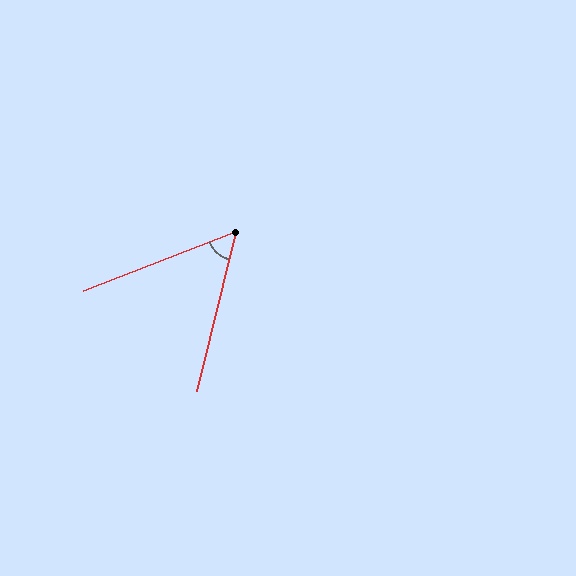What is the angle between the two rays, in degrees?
Approximately 55 degrees.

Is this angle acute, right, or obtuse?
It is acute.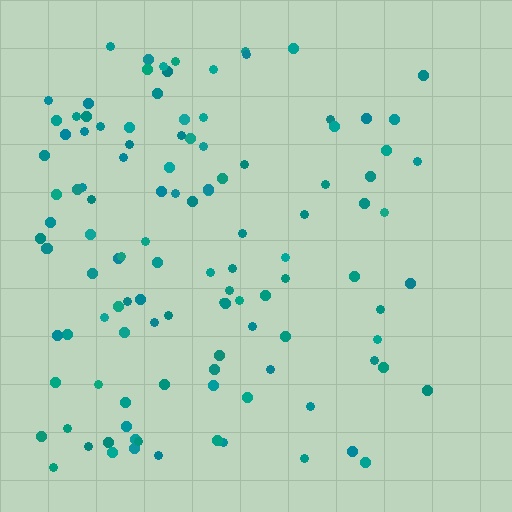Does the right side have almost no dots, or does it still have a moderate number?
Still a moderate number, just noticeably fewer than the left.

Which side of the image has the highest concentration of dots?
The left.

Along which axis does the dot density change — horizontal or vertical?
Horizontal.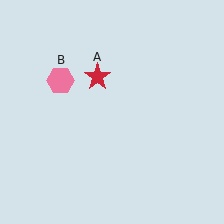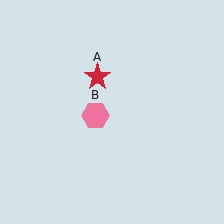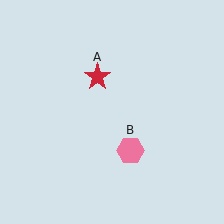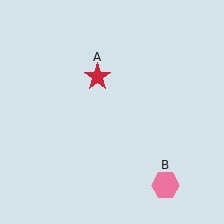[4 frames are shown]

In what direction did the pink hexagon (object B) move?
The pink hexagon (object B) moved down and to the right.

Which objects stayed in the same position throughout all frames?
Red star (object A) remained stationary.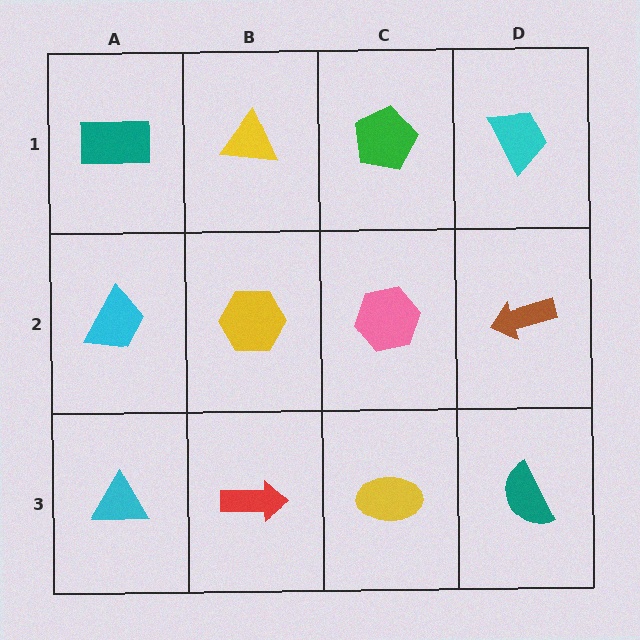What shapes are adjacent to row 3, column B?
A yellow hexagon (row 2, column B), a cyan triangle (row 3, column A), a yellow ellipse (row 3, column C).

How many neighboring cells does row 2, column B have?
4.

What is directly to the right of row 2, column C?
A brown arrow.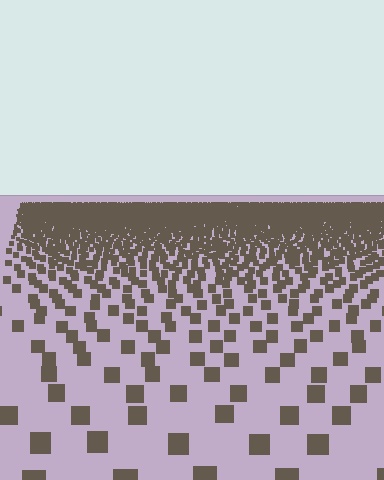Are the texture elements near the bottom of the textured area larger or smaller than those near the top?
Larger. Near the bottom, elements are closer to the viewer and appear at a bigger on-screen size.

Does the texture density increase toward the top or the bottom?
Density increases toward the top.